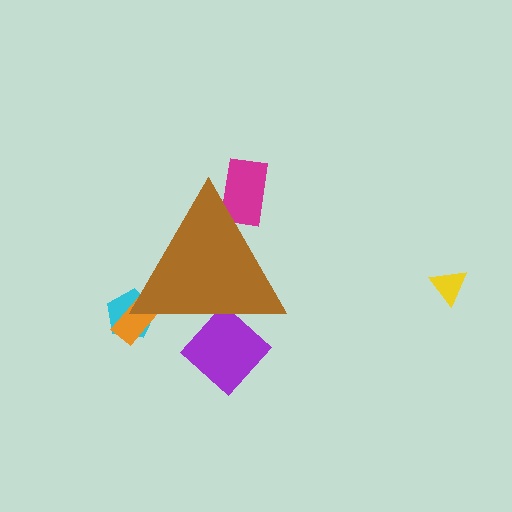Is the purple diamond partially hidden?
Yes, the purple diamond is partially hidden behind the brown triangle.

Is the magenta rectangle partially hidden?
Yes, the magenta rectangle is partially hidden behind the brown triangle.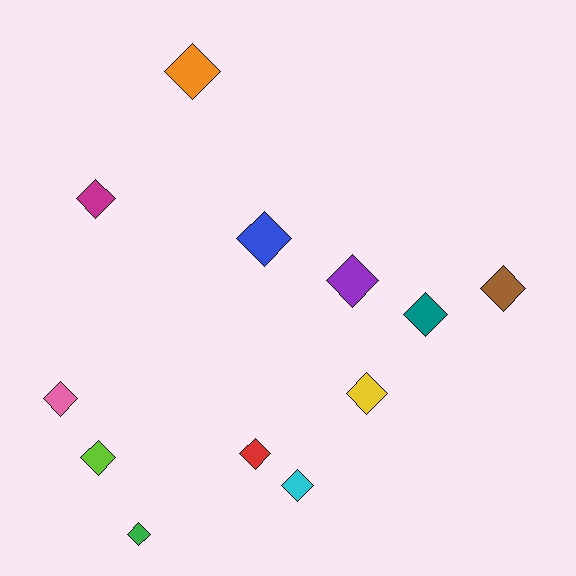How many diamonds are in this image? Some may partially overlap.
There are 12 diamonds.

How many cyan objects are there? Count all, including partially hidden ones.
There is 1 cyan object.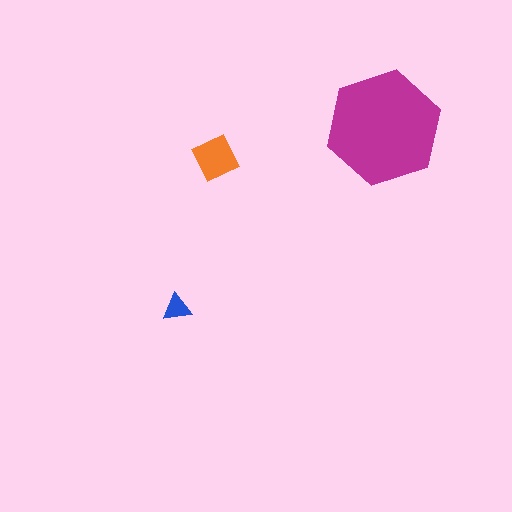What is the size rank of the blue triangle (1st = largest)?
3rd.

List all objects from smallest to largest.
The blue triangle, the orange diamond, the magenta hexagon.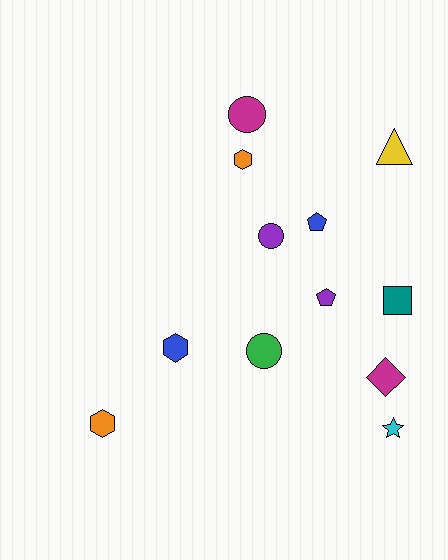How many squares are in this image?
There is 1 square.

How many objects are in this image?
There are 12 objects.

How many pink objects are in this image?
There are no pink objects.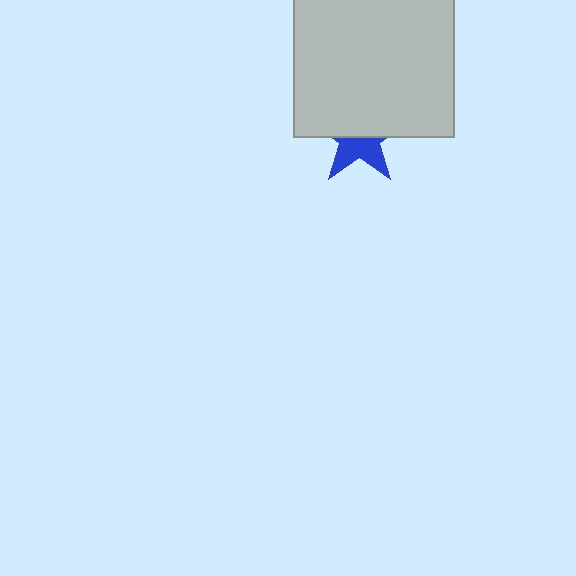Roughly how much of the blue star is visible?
A small part of it is visible (roughly 44%).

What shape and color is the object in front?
The object in front is a light gray square.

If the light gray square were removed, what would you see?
You would see the complete blue star.